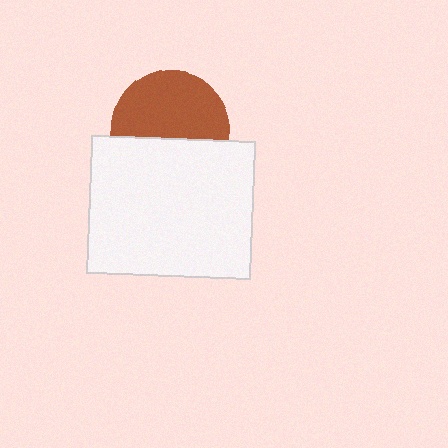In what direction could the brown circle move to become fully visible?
The brown circle could move up. That would shift it out from behind the white rectangle entirely.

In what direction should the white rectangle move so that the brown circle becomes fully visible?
The white rectangle should move down. That is the shortest direction to clear the overlap and leave the brown circle fully visible.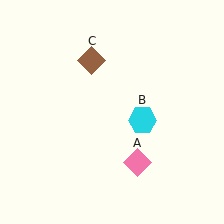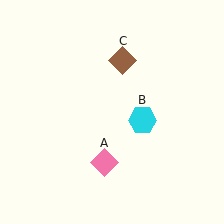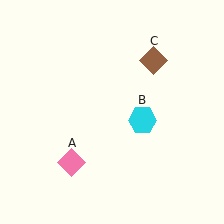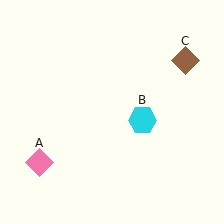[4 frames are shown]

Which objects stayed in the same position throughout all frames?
Cyan hexagon (object B) remained stationary.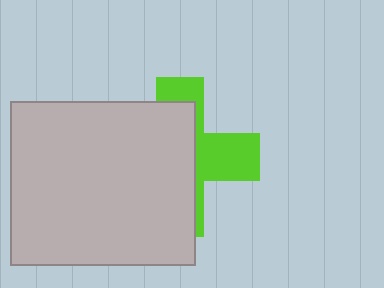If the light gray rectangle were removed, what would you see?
You would see the complete lime cross.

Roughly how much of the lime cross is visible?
A small part of it is visible (roughly 38%).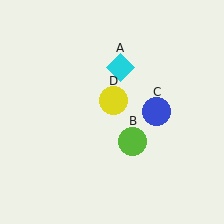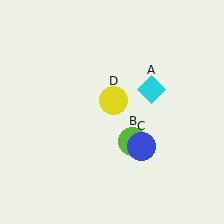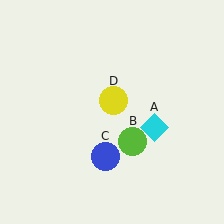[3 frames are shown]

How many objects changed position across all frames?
2 objects changed position: cyan diamond (object A), blue circle (object C).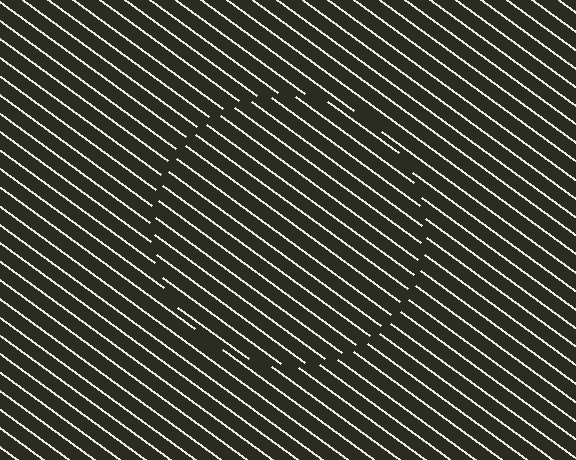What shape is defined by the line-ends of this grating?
An illusory circle. The interior of the shape contains the same grating, shifted by half a period — the contour is defined by the phase discontinuity where line-ends from the inner and outer gratings abut.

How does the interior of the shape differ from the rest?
The interior of the shape contains the same grating, shifted by half a period — the contour is defined by the phase discontinuity where line-ends from the inner and outer gratings abut.